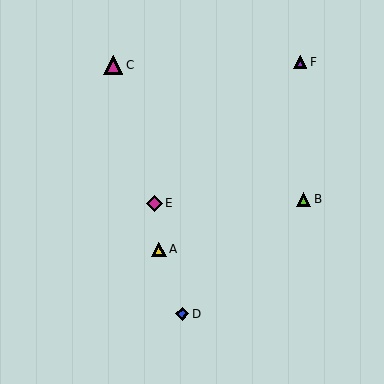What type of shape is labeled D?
Shape D is a blue diamond.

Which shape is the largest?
The magenta triangle (labeled C) is the largest.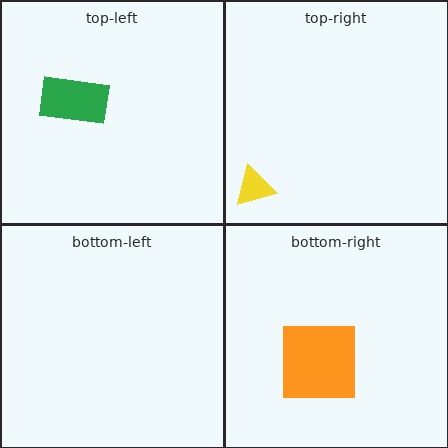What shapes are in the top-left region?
The green rectangle.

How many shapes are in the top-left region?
1.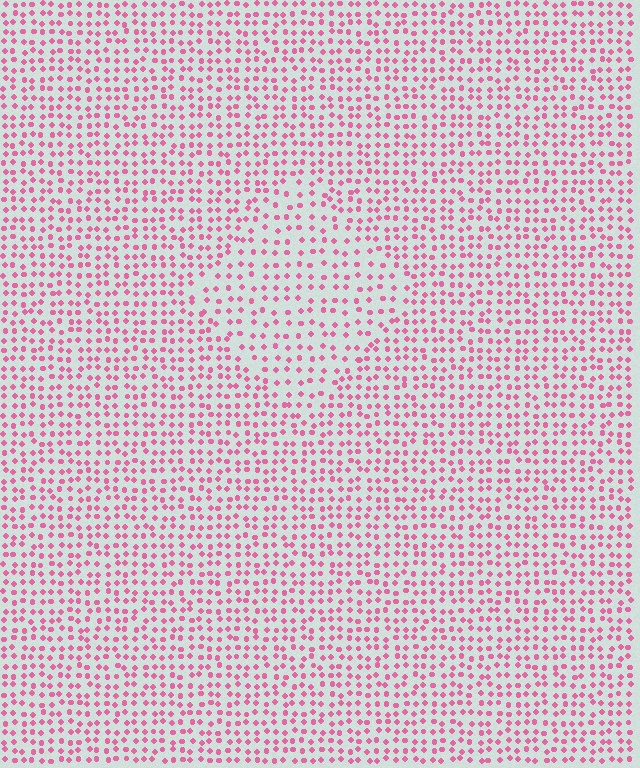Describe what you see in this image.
The image contains small pink elements arranged at two different densities. A diamond-shaped region is visible where the elements are less densely packed than the surrounding area.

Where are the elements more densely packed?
The elements are more densely packed outside the diamond boundary.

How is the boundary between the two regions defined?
The boundary is defined by a change in element density (approximately 1.6x ratio). All elements are the same color, size, and shape.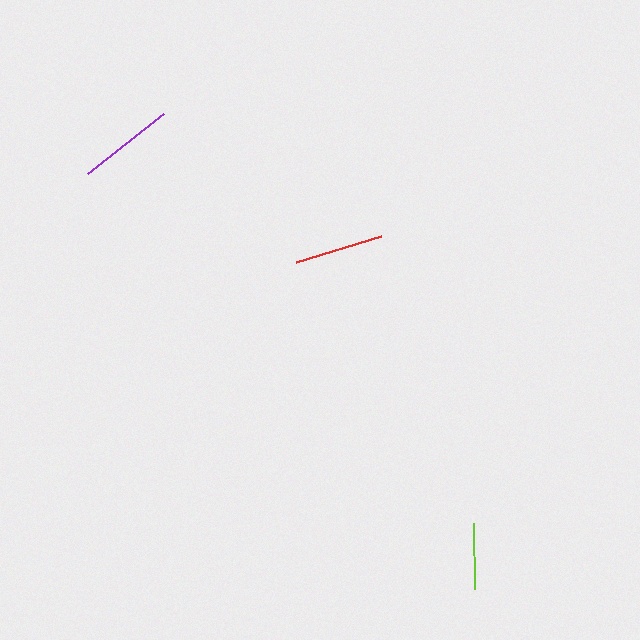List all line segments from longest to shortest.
From longest to shortest: purple, red, lime.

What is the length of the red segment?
The red segment is approximately 89 pixels long.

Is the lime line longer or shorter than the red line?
The red line is longer than the lime line.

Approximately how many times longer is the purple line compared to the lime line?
The purple line is approximately 1.5 times the length of the lime line.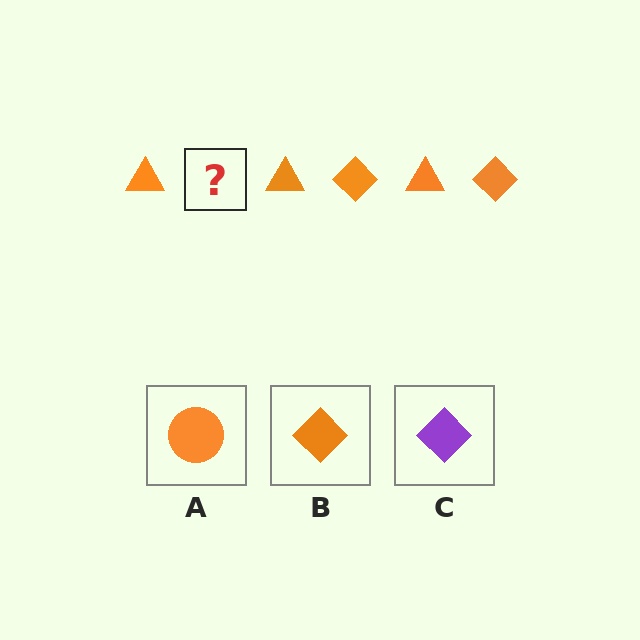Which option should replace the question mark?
Option B.